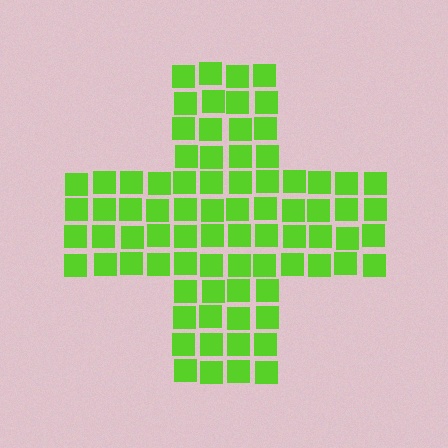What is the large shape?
The large shape is a cross.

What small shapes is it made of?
It is made of small squares.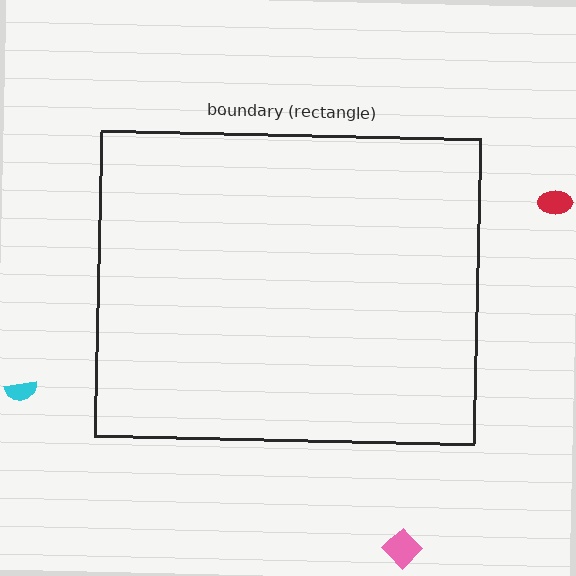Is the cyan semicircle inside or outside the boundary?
Outside.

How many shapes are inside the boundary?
0 inside, 3 outside.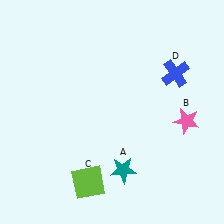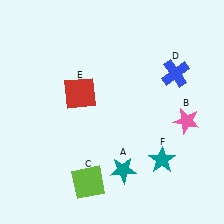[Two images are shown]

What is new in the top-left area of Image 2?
A red square (E) was added in the top-left area of Image 2.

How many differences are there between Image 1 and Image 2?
There are 2 differences between the two images.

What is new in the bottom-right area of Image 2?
A teal star (F) was added in the bottom-right area of Image 2.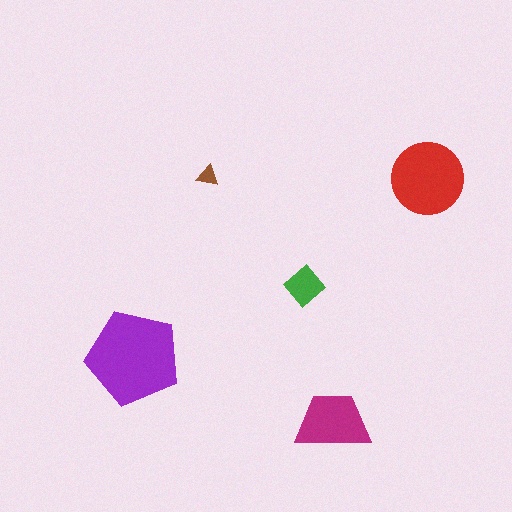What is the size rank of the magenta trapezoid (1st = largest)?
3rd.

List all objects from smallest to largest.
The brown triangle, the green diamond, the magenta trapezoid, the red circle, the purple pentagon.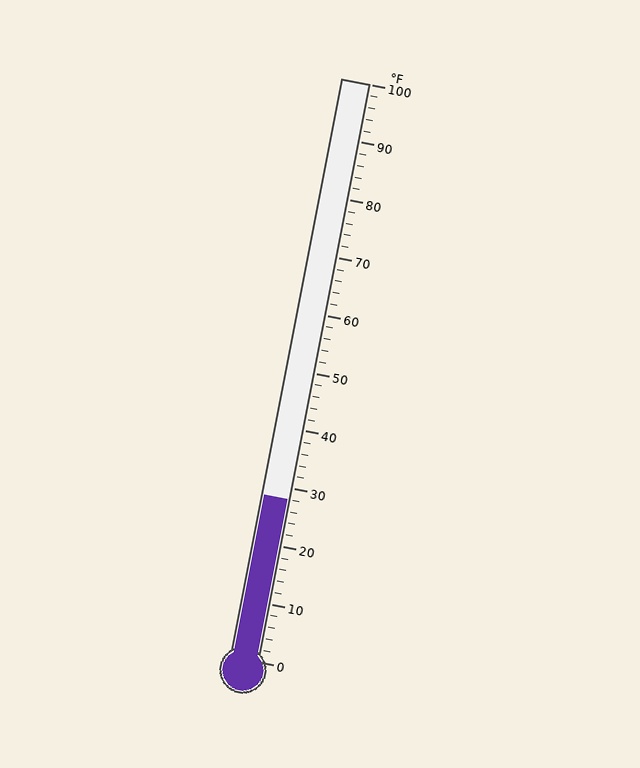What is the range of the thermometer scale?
The thermometer scale ranges from 0°F to 100°F.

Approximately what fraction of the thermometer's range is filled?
The thermometer is filled to approximately 30% of its range.